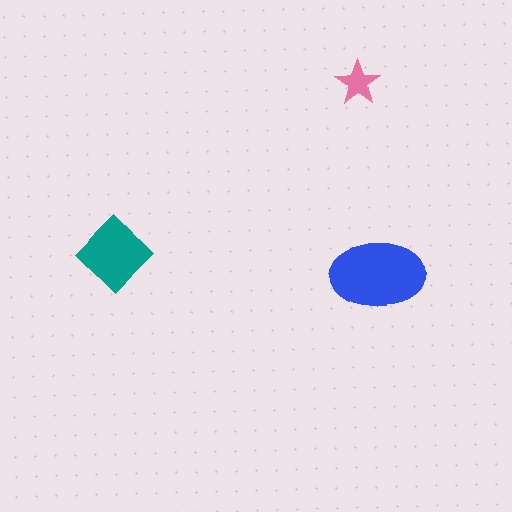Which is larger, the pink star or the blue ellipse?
The blue ellipse.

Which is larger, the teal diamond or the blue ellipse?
The blue ellipse.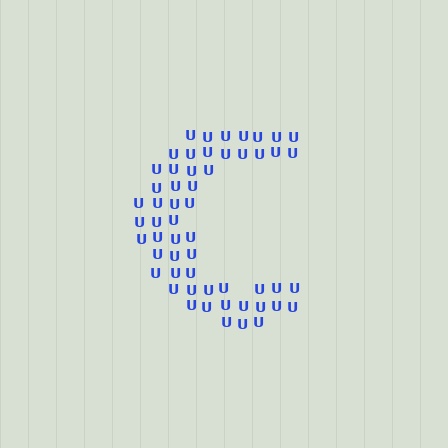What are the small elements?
The small elements are letter U's.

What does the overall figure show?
The overall figure shows the letter C.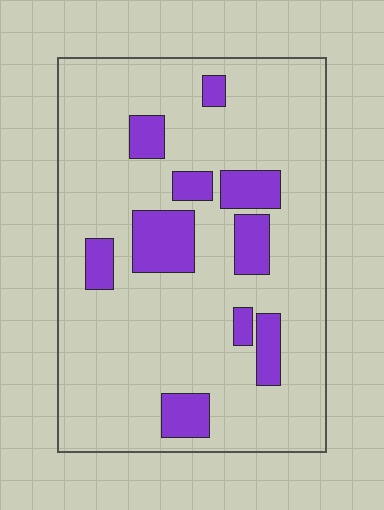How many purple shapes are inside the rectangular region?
10.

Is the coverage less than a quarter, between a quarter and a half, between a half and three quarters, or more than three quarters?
Less than a quarter.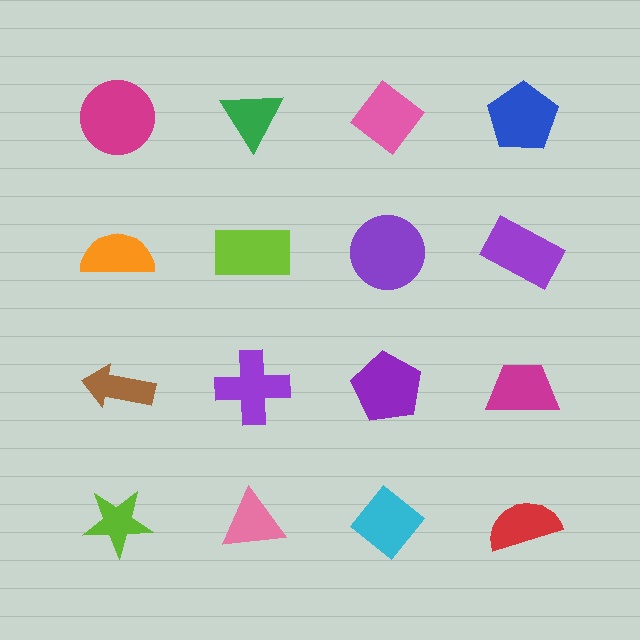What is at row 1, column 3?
A pink diamond.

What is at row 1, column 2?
A green triangle.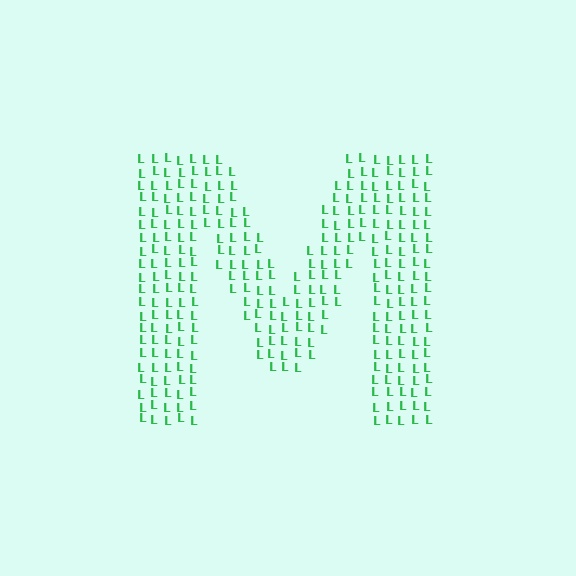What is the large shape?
The large shape is the letter M.